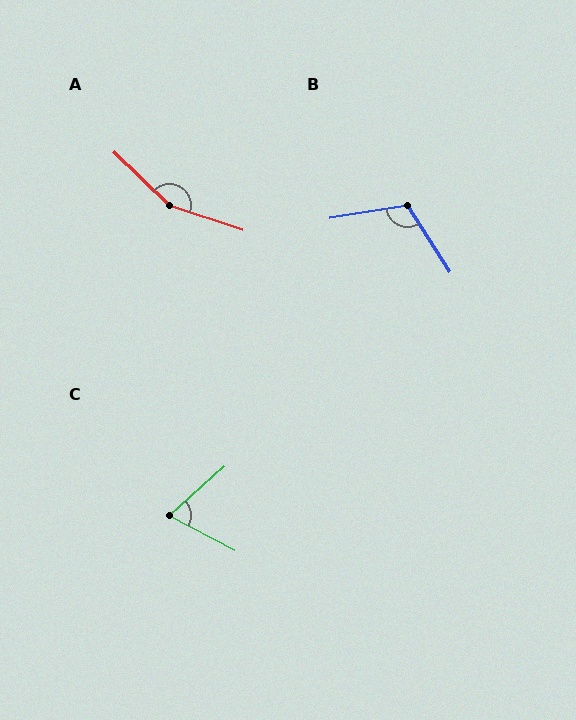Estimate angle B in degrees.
Approximately 113 degrees.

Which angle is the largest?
A, at approximately 154 degrees.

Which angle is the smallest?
C, at approximately 70 degrees.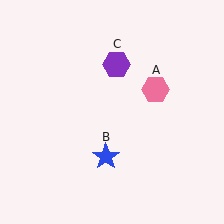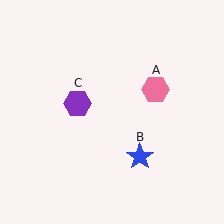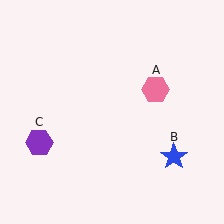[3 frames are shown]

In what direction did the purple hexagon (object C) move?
The purple hexagon (object C) moved down and to the left.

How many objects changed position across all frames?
2 objects changed position: blue star (object B), purple hexagon (object C).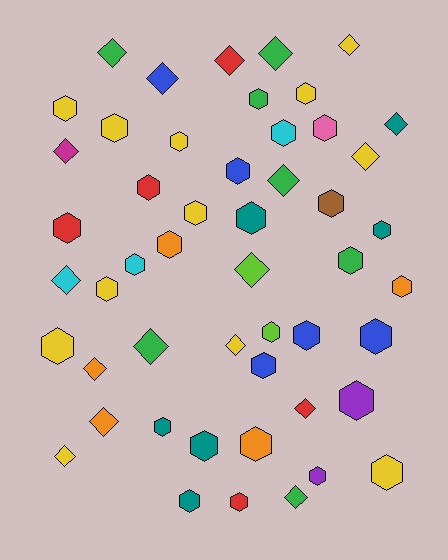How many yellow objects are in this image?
There are 12 yellow objects.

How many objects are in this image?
There are 50 objects.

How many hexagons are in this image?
There are 32 hexagons.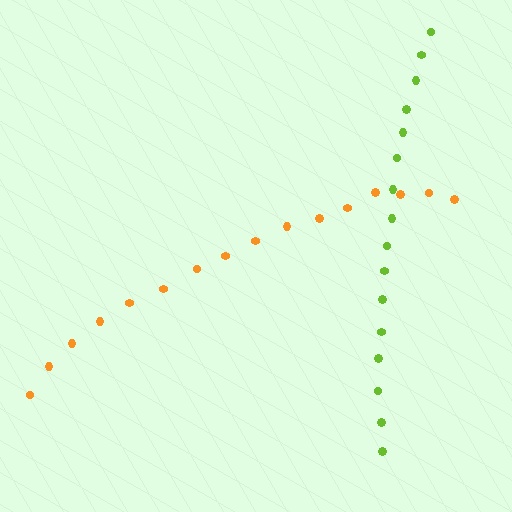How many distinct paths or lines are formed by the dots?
There are 2 distinct paths.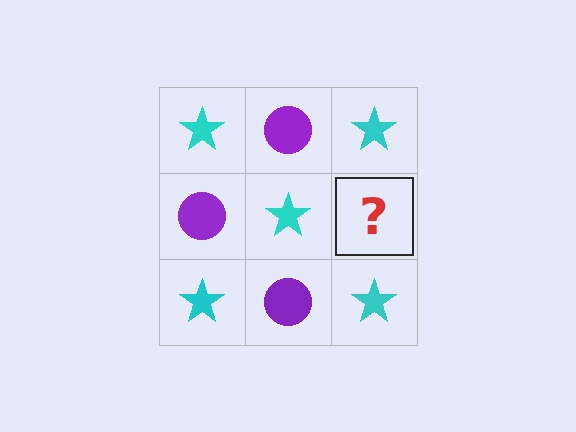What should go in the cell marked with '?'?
The missing cell should contain a purple circle.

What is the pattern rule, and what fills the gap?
The rule is that it alternates cyan star and purple circle in a checkerboard pattern. The gap should be filled with a purple circle.